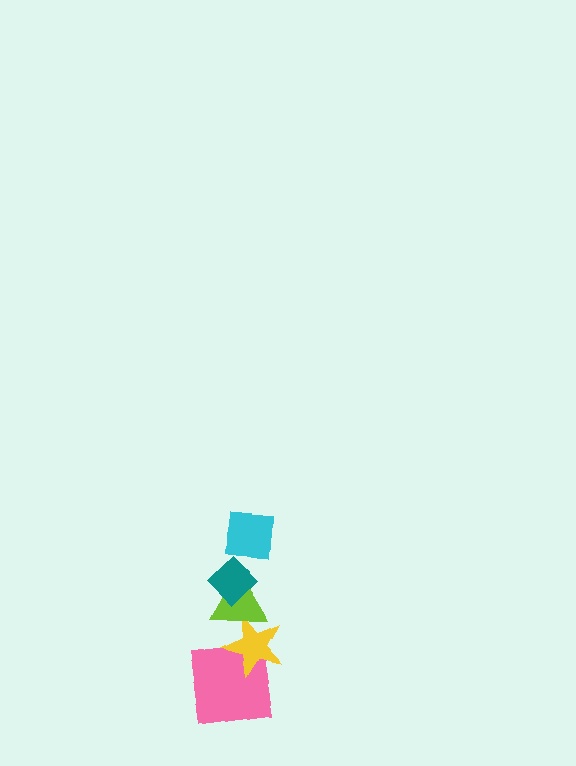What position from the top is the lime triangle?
The lime triangle is 3rd from the top.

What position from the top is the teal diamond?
The teal diamond is 2nd from the top.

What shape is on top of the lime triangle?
The teal diamond is on top of the lime triangle.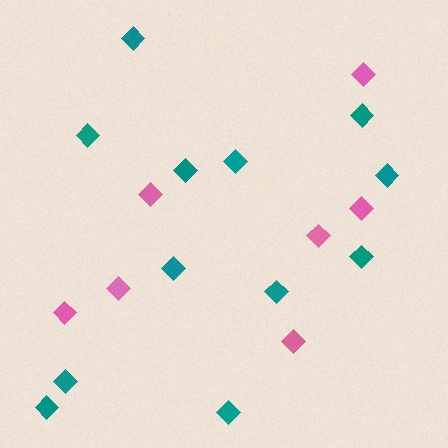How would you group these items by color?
There are 2 groups: one group of pink diamonds (7) and one group of teal diamonds (12).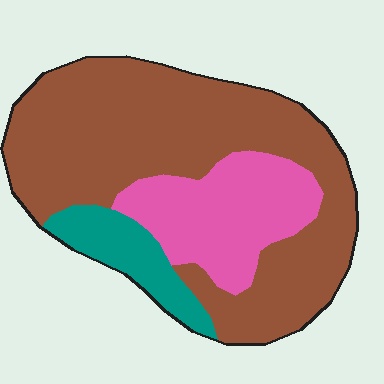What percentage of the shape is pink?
Pink covers 24% of the shape.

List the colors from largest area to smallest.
From largest to smallest: brown, pink, teal.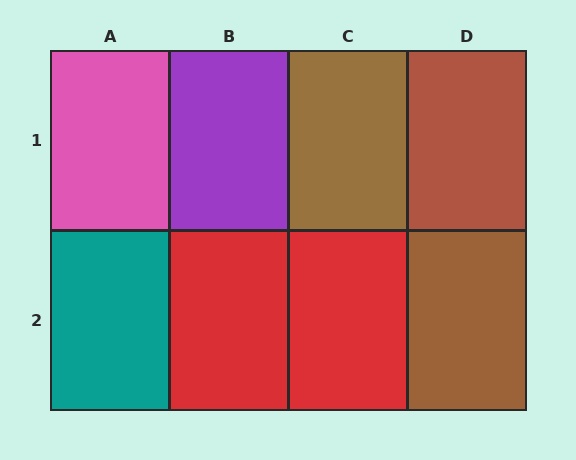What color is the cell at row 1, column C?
Brown.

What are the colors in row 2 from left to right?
Teal, red, red, brown.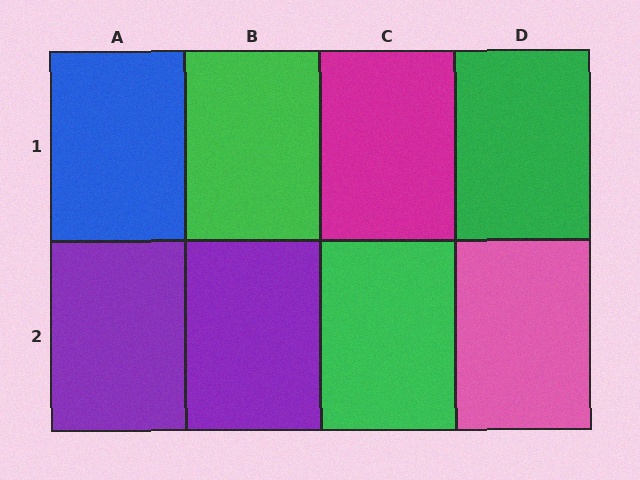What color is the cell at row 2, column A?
Purple.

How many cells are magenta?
1 cell is magenta.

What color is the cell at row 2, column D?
Pink.